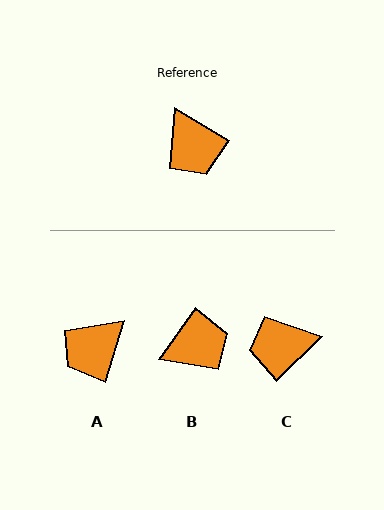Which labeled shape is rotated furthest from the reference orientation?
C, about 105 degrees away.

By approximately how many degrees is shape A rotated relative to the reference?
Approximately 77 degrees clockwise.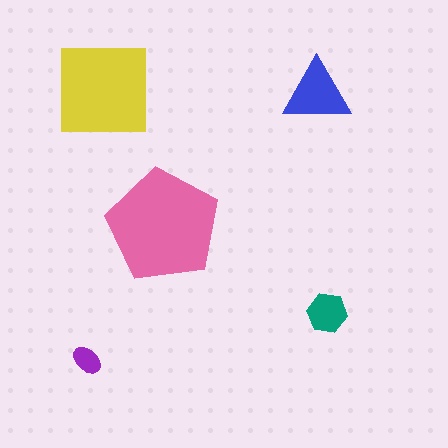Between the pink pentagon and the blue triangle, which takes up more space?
The pink pentagon.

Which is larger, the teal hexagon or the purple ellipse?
The teal hexagon.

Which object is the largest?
The pink pentagon.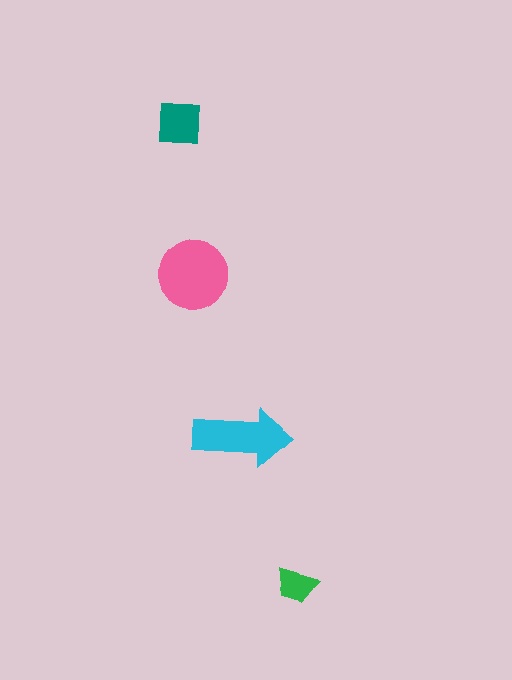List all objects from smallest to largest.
The green trapezoid, the teal square, the cyan arrow, the pink circle.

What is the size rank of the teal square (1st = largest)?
3rd.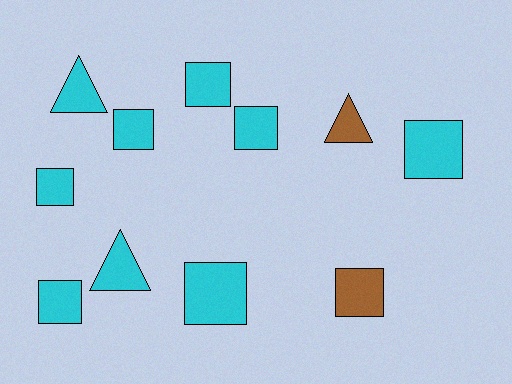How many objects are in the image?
There are 11 objects.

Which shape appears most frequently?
Square, with 8 objects.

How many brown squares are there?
There is 1 brown square.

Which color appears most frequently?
Cyan, with 9 objects.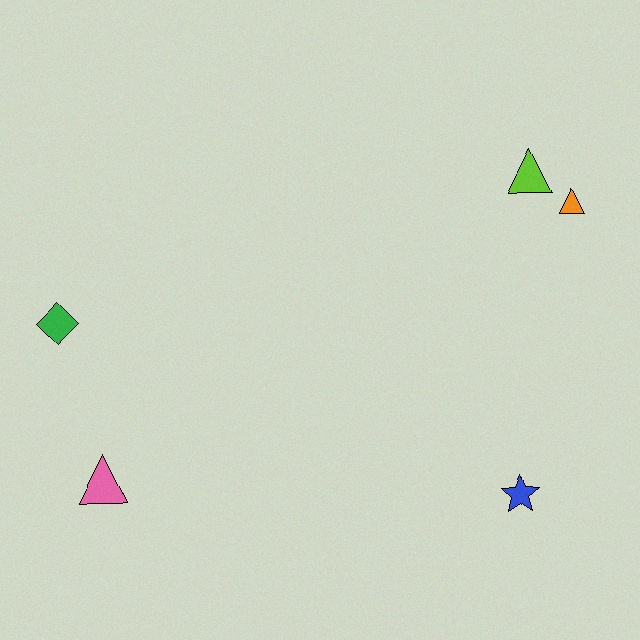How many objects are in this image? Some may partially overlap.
There are 5 objects.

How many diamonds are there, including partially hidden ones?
There is 1 diamond.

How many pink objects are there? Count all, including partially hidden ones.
There is 1 pink object.